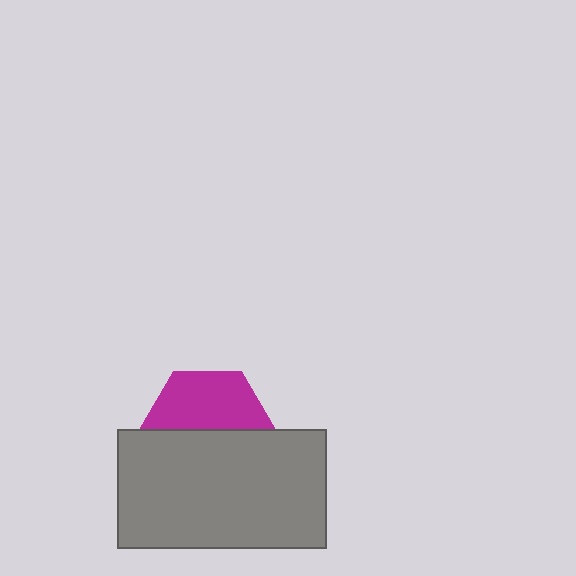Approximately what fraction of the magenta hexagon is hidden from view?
Roughly 51% of the magenta hexagon is hidden behind the gray rectangle.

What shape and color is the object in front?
The object in front is a gray rectangle.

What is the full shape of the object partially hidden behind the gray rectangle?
The partially hidden object is a magenta hexagon.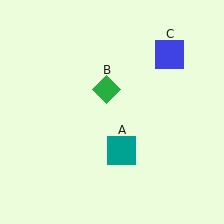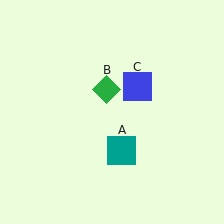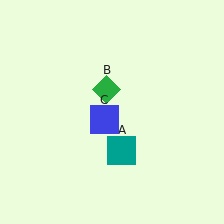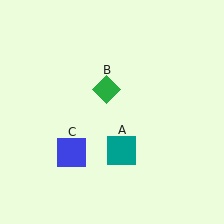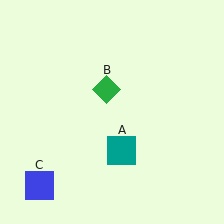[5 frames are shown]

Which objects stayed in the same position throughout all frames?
Teal square (object A) and green diamond (object B) remained stationary.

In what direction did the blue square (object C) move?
The blue square (object C) moved down and to the left.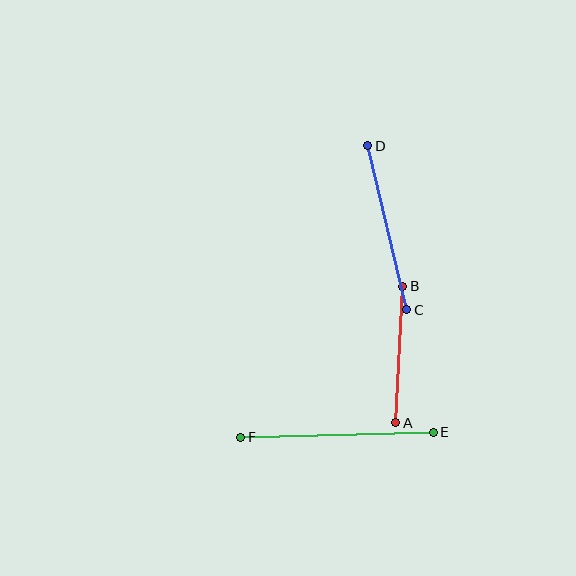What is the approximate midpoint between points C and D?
The midpoint is at approximately (387, 228) pixels.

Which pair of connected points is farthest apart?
Points E and F are farthest apart.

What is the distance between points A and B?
The distance is approximately 137 pixels.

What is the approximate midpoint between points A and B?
The midpoint is at approximately (399, 355) pixels.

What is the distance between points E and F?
The distance is approximately 193 pixels.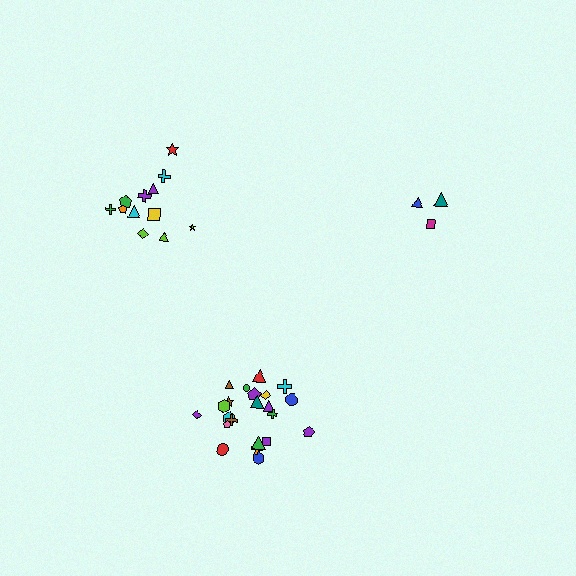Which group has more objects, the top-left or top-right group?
The top-left group.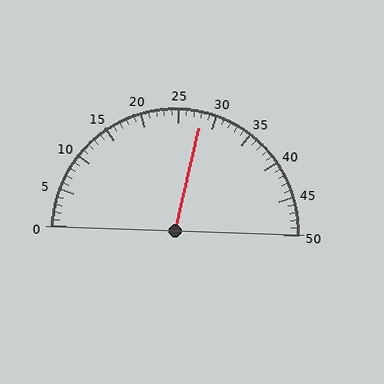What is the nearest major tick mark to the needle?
The nearest major tick mark is 30.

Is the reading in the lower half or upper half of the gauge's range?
The reading is in the upper half of the range (0 to 50).